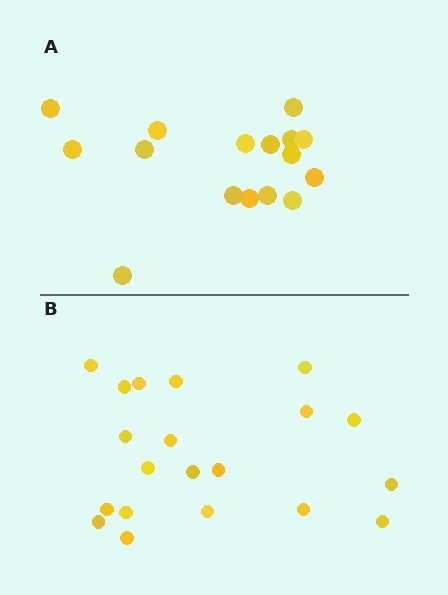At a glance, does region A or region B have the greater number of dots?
Region B (the bottom region) has more dots.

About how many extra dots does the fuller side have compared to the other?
Region B has about 4 more dots than region A.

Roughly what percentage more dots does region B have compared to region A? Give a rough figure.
About 25% more.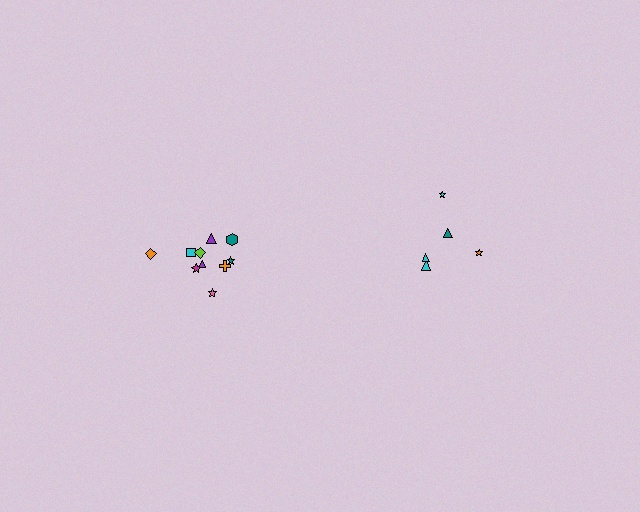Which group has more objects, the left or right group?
The left group.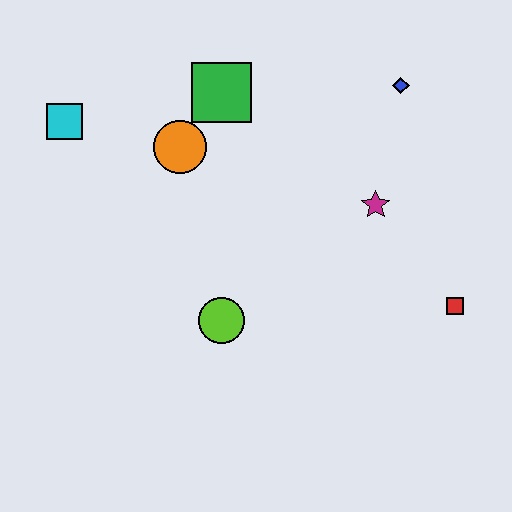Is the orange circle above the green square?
No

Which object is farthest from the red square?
The cyan square is farthest from the red square.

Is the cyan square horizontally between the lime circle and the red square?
No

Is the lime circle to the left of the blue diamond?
Yes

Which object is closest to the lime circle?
The orange circle is closest to the lime circle.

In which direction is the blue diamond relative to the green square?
The blue diamond is to the right of the green square.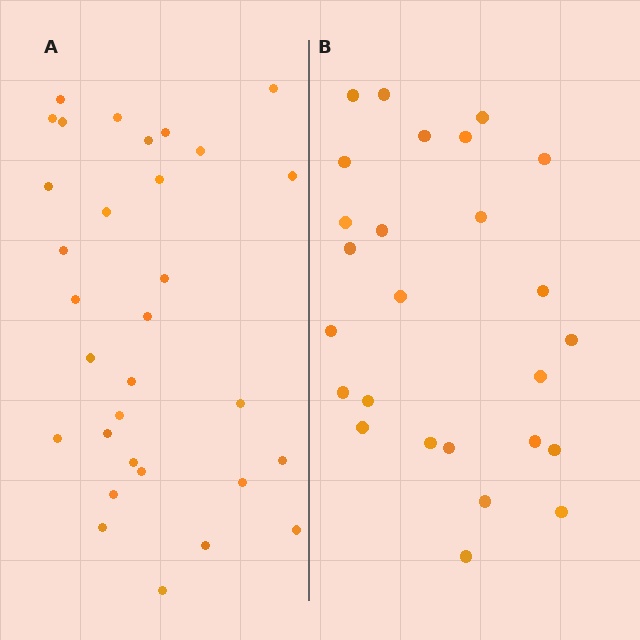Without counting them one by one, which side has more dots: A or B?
Region A (the left region) has more dots.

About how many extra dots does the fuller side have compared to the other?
Region A has about 5 more dots than region B.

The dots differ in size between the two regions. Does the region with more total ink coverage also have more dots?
No. Region B has more total ink coverage because its dots are larger, but region A actually contains more individual dots. Total area can be misleading — the number of items is what matters here.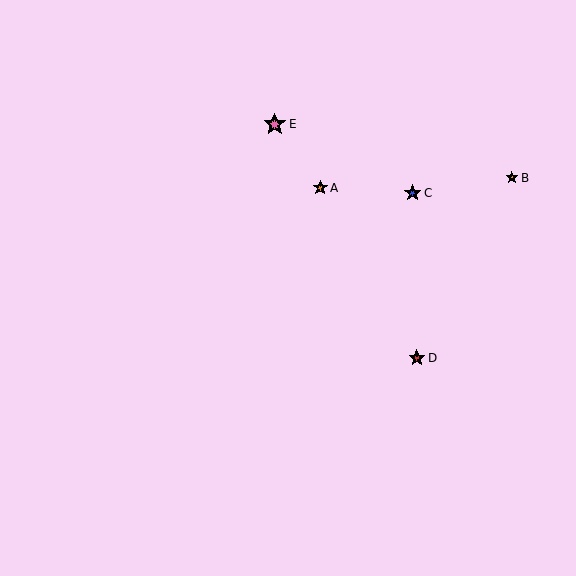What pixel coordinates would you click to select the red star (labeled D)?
Click at (417, 358) to select the red star D.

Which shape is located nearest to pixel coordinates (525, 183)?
The orange star (labeled B) at (512, 178) is nearest to that location.